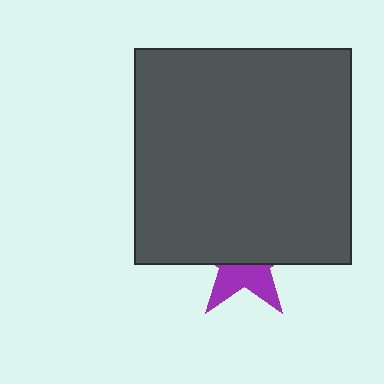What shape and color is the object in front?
The object in front is a dark gray square.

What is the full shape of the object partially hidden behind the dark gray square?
The partially hidden object is a purple star.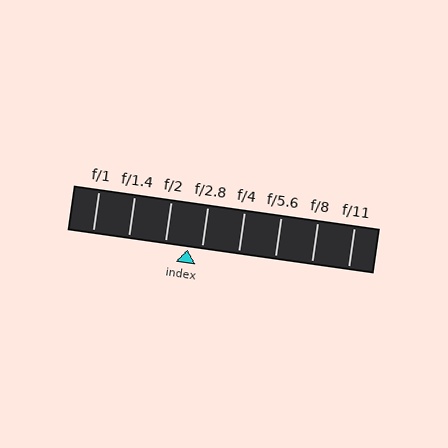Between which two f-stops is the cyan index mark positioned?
The index mark is between f/2 and f/2.8.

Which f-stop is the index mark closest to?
The index mark is closest to f/2.8.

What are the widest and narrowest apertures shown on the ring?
The widest aperture shown is f/1 and the narrowest is f/11.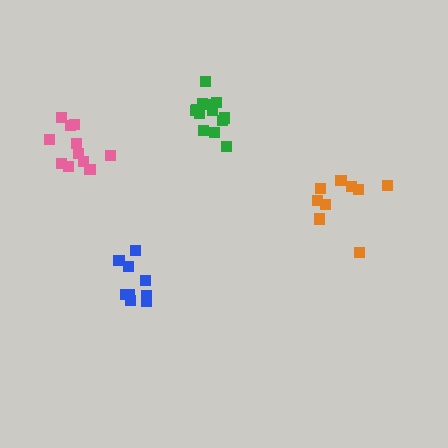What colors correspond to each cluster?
The clusters are colored: pink, orange, green, blue.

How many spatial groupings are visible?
There are 4 spatial groupings.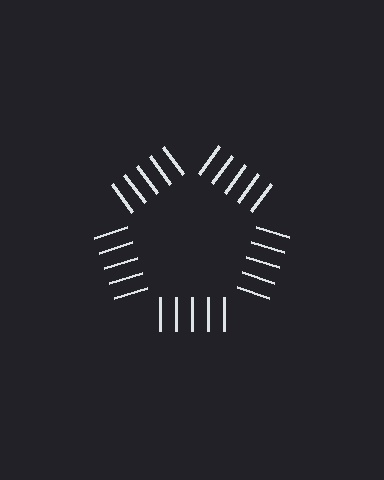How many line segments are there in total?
25 — 5 along each of the 5 edges.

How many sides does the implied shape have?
5 sides — the line-ends trace a pentagon.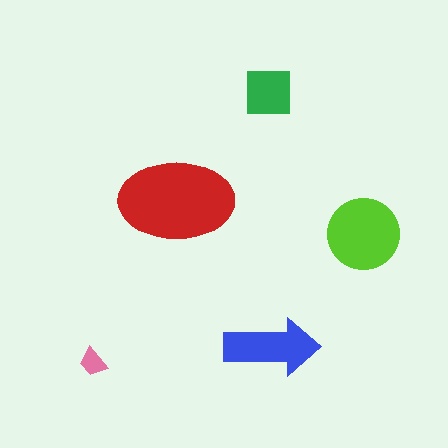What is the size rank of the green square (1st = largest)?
4th.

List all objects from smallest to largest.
The pink trapezoid, the green square, the blue arrow, the lime circle, the red ellipse.